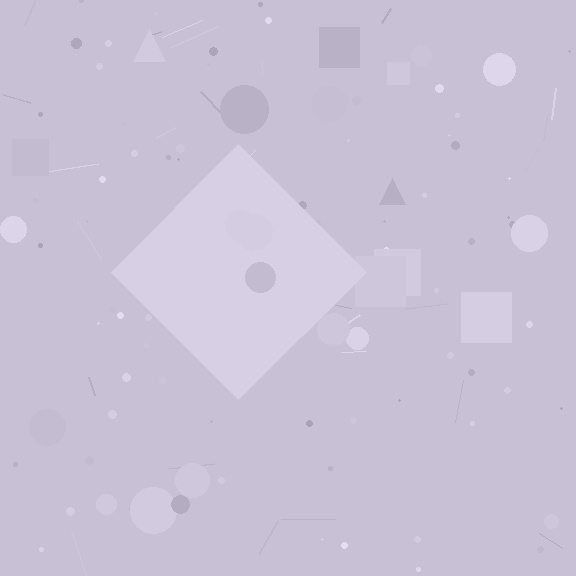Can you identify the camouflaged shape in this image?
The camouflaged shape is a diamond.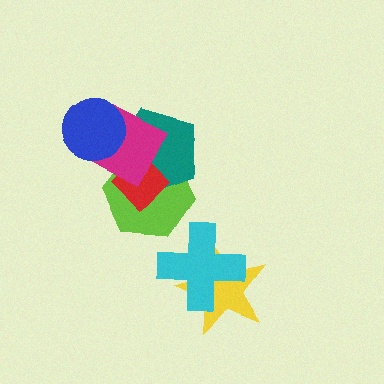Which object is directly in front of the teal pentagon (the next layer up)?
The red diamond is directly in front of the teal pentagon.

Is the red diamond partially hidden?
Yes, it is partially covered by another shape.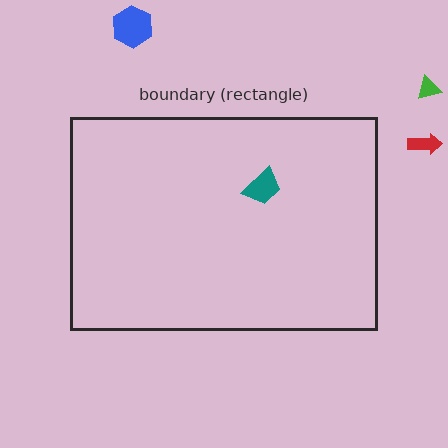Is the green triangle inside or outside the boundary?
Outside.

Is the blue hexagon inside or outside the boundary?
Outside.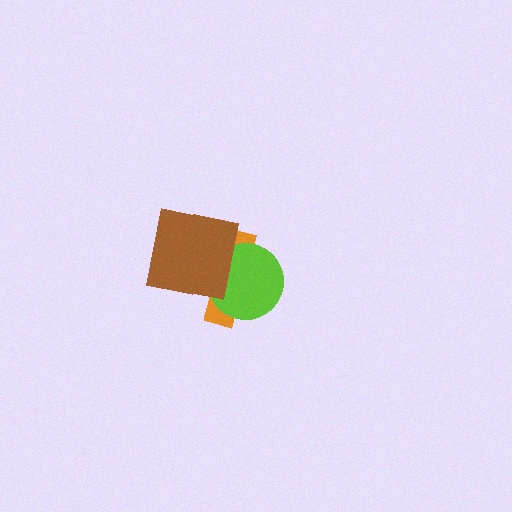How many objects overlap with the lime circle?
2 objects overlap with the lime circle.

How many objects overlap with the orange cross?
2 objects overlap with the orange cross.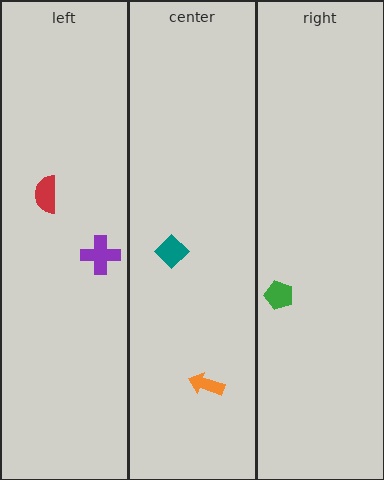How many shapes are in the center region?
2.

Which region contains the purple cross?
The left region.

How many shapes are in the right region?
1.